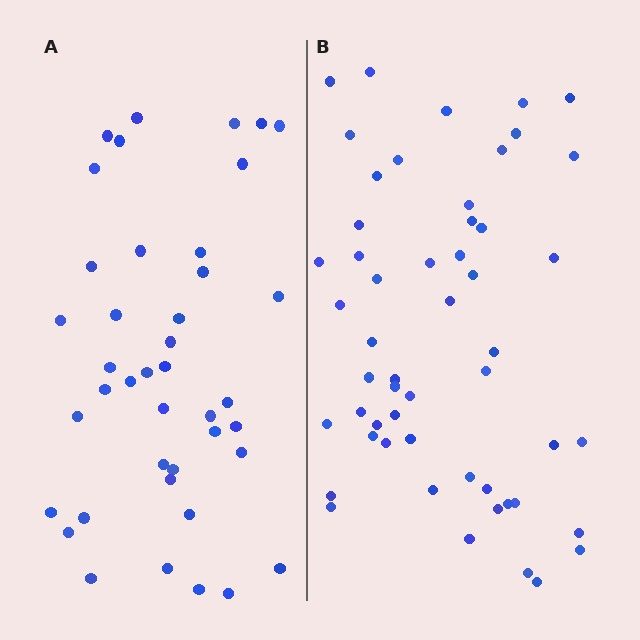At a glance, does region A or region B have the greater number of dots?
Region B (the right region) has more dots.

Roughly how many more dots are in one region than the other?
Region B has roughly 12 or so more dots than region A.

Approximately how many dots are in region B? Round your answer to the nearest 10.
About 50 dots. (The exact count is 53, which rounds to 50.)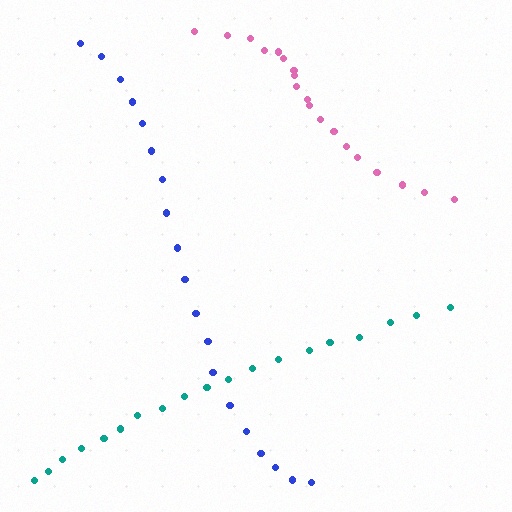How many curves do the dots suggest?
There are 3 distinct paths.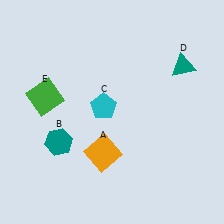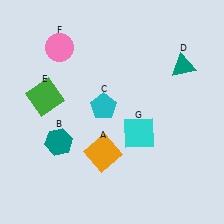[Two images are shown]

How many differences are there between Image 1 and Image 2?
There are 2 differences between the two images.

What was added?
A pink circle (F), a cyan square (G) were added in Image 2.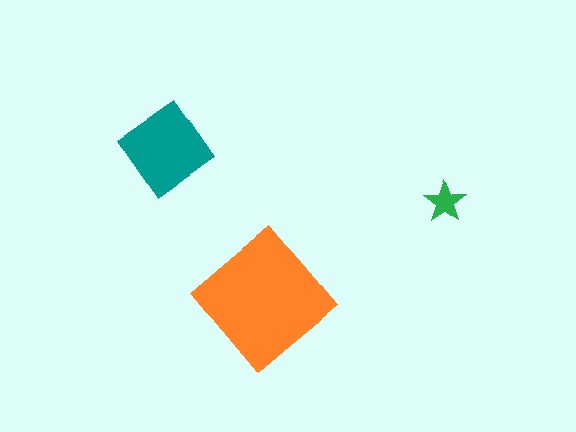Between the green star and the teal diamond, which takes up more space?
The teal diamond.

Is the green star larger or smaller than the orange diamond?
Smaller.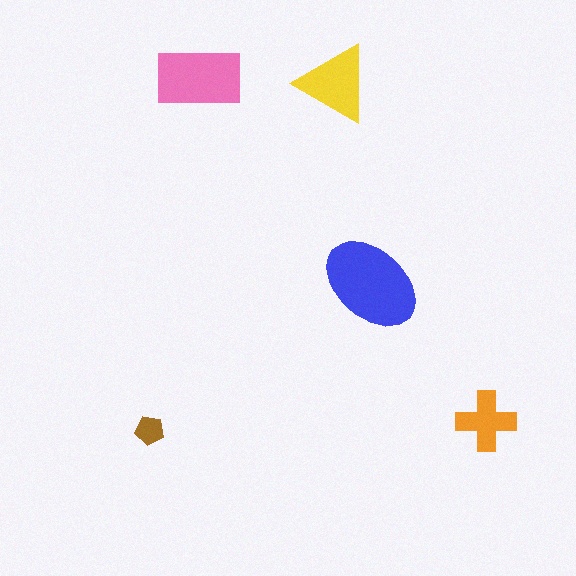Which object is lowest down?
The brown pentagon is bottommost.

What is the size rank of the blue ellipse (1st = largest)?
1st.